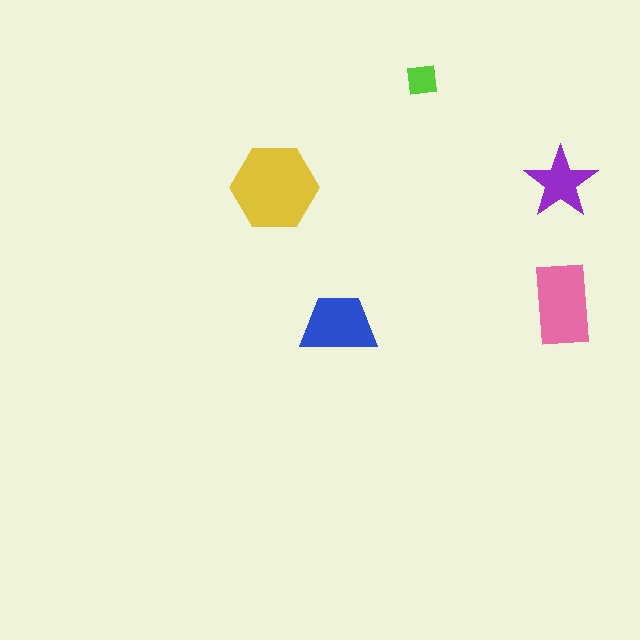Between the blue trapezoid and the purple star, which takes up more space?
The blue trapezoid.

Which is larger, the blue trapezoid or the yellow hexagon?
The yellow hexagon.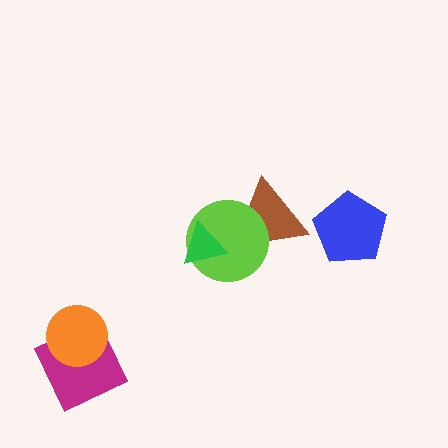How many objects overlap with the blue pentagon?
0 objects overlap with the blue pentagon.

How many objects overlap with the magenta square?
1 object overlaps with the magenta square.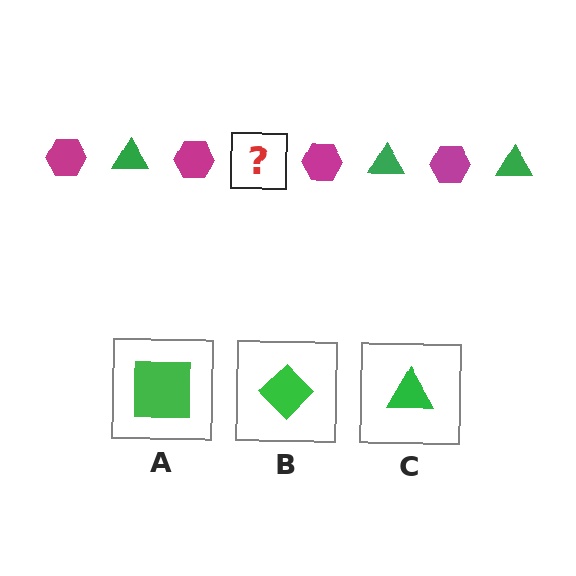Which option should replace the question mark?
Option C.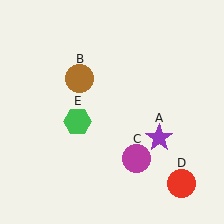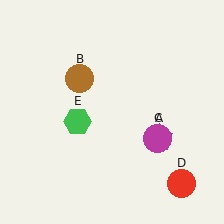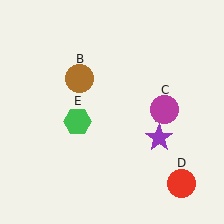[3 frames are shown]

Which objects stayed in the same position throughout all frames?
Purple star (object A) and brown circle (object B) and red circle (object D) and green hexagon (object E) remained stationary.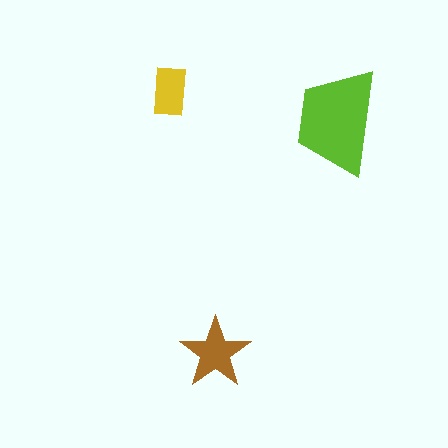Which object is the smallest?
The yellow rectangle.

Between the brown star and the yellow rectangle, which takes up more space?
The brown star.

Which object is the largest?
The lime trapezoid.